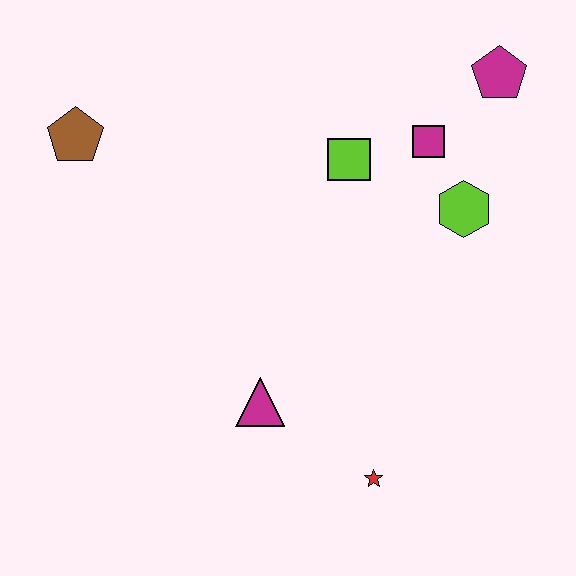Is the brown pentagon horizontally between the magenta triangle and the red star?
No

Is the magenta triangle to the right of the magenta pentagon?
No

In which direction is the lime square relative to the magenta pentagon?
The lime square is to the left of the magenta pentagon.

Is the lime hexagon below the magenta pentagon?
Yes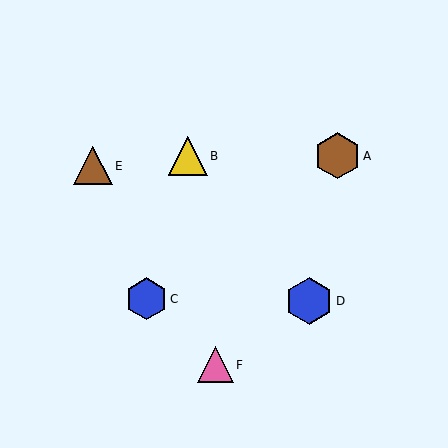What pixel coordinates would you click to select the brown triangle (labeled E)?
Click at (93, 166) to select the brown triangle E.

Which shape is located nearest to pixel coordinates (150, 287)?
The blue hexagon (labeled C) at (146, 299) is nearest to that location.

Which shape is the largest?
The blue hexagon (labeled D) is the largest.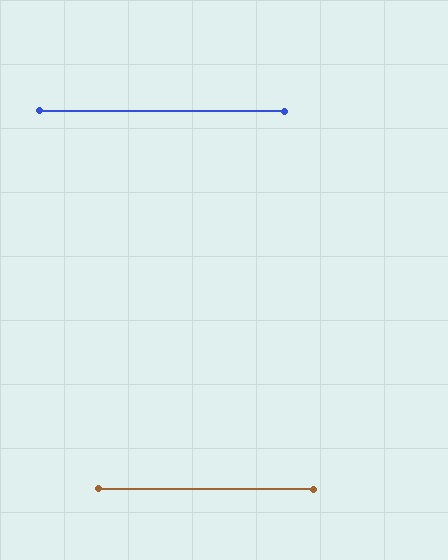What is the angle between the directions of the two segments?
Approximately 0 degrees.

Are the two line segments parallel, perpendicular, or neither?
Parallel — their directions differ by only 0.1°.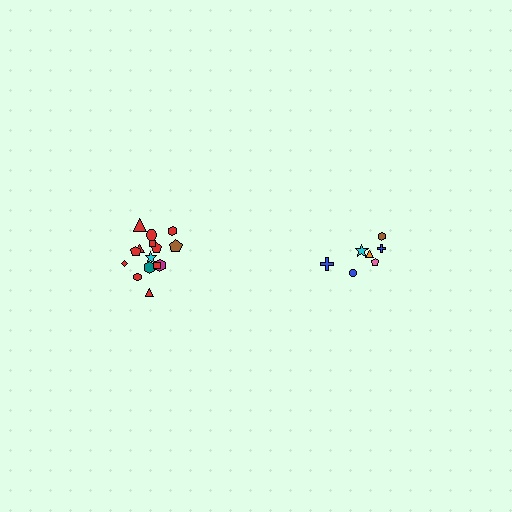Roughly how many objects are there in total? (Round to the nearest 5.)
Roughly 20 objects in total.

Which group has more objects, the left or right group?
The left group.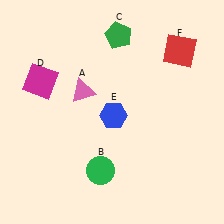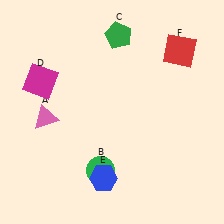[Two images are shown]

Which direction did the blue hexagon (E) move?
The blue hexagon (E) moved down.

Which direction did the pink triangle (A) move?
The pink triangle (A) moved left.